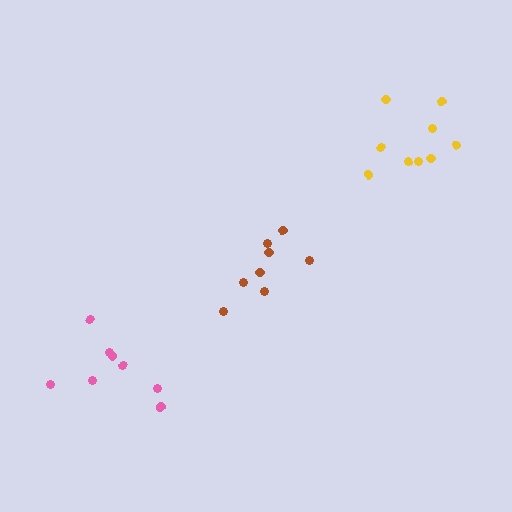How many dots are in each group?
Group 1: 8 dots, Group 2: 9 dots, Group 3: 8 dots (25 total).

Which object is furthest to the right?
The yellow cluster is rightmost.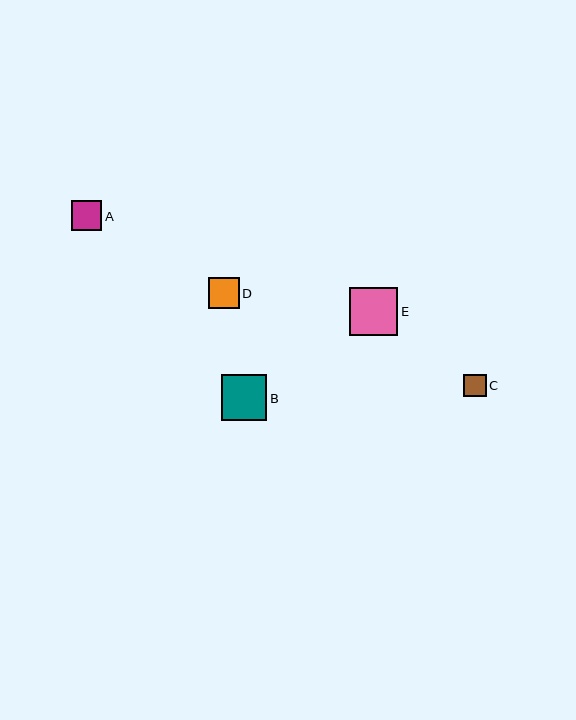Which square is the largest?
Square E is the largest with a size of approximately 48 pixels.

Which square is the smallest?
Square C is the smallest with a size of approximately 23 pixels.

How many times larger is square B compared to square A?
Square B is approximately 1.5 times the size of square A.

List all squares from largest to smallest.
From largest to smallest: E, B, D, A, C.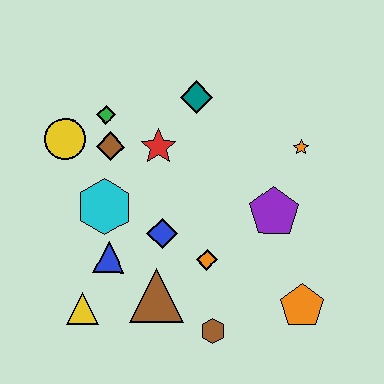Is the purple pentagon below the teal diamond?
Yes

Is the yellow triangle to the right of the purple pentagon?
No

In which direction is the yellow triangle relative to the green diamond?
The yellow triangle is below the green diamond.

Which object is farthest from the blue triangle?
The orange star is farthest from the blue triangle.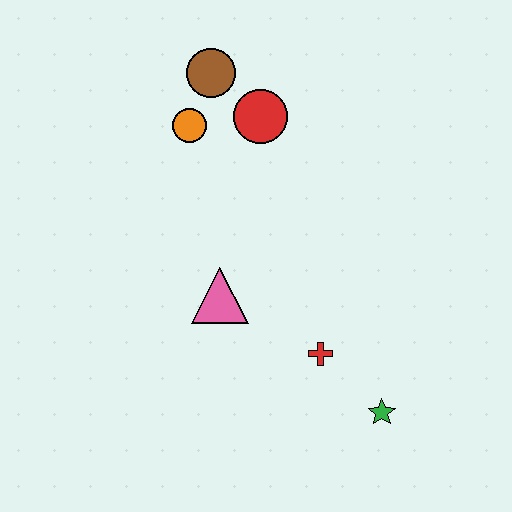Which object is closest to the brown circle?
The orange circle is closest to the brown circle.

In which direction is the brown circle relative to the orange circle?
The brown circle is above the orange circle.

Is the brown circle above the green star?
Yes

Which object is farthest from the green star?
The brown circle is farthest from the green star.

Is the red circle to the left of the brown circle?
No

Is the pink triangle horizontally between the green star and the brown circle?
Yes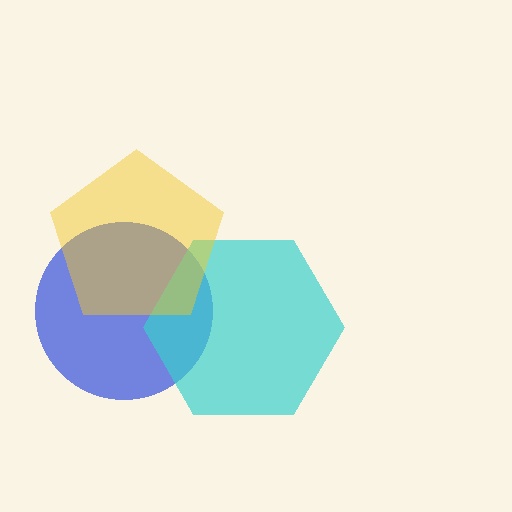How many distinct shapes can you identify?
There are 3 distinct shapes: a blue circle, a cyan hexagon, a yellow pentagon.